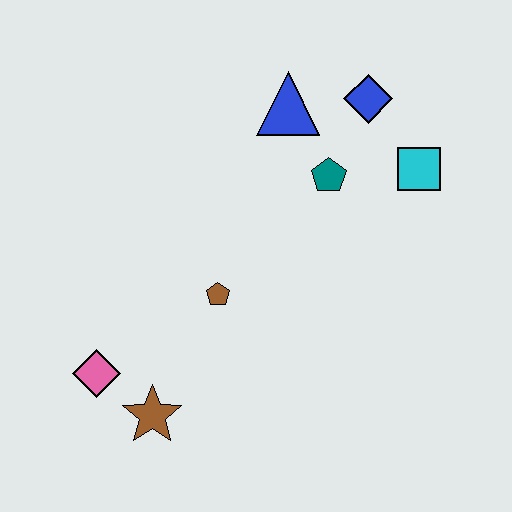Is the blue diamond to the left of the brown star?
No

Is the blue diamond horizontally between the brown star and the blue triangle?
No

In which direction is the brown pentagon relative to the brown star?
The brown pentagon is above the brown star.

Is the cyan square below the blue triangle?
Yes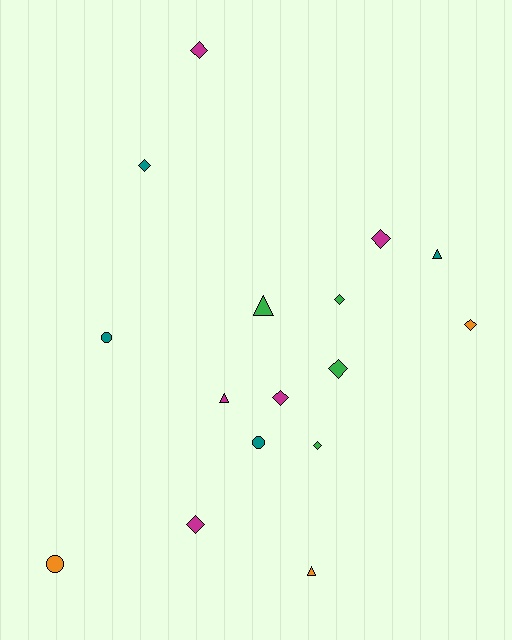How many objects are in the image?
There are 16 objects.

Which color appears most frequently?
Magenta, with 5 objects.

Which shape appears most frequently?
Diamond, with 9 objects.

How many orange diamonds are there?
There is 1 orange diamond.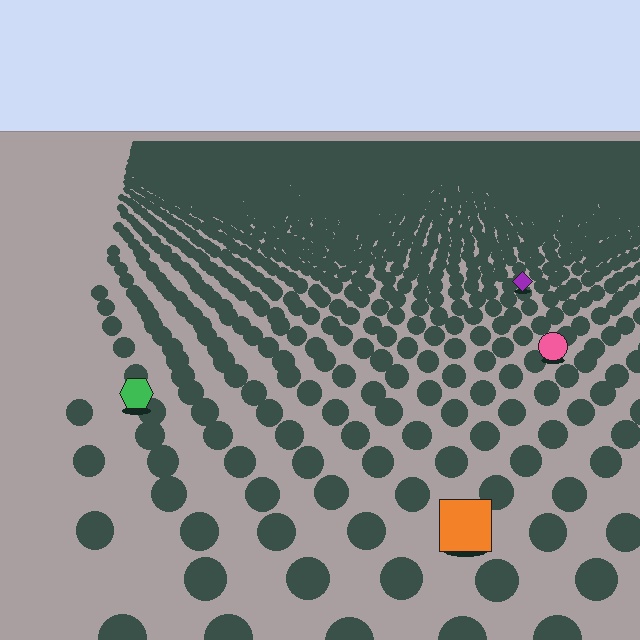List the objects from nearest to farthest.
From nearest to farthest: the orange square, the green hexagon, the pink circle, the purple diamond.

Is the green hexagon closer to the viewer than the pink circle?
Yes. The green hexagon is closer — you can tell from the texture gradient: the ground texture is coarser near it.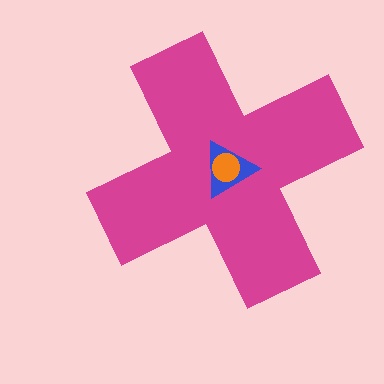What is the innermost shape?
The orange circle.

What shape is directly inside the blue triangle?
The orange circle.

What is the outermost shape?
The magenta cross.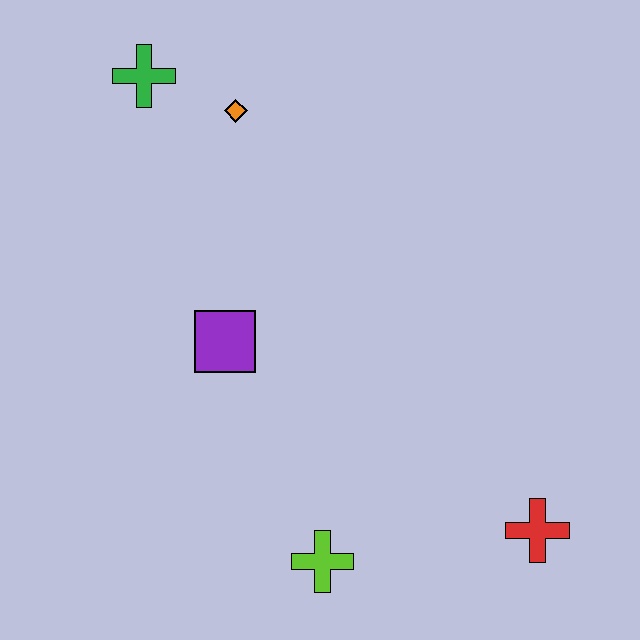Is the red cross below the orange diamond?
Yes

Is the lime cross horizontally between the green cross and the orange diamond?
No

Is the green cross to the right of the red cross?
No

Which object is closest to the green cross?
The orange diamond is closest to the green cross.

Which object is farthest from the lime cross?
The green cross is farthest from the lime cross.